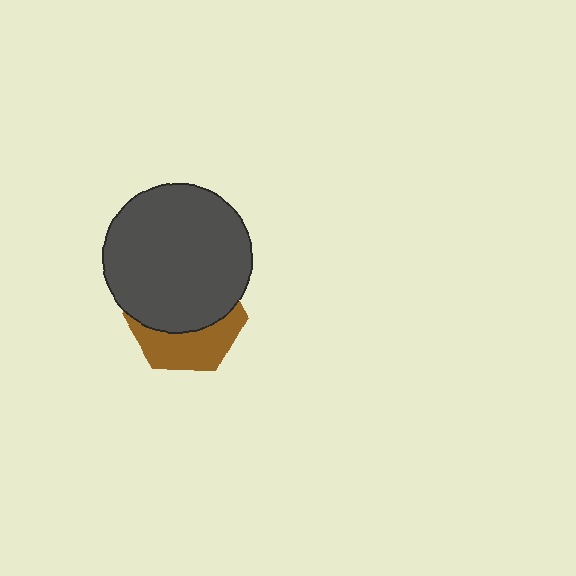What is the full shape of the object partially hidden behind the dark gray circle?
The partially hidden object is a brown hexagon.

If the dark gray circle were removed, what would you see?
You would see the complete brown hexagon.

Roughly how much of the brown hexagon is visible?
A small part of it is visible (roughly 39%).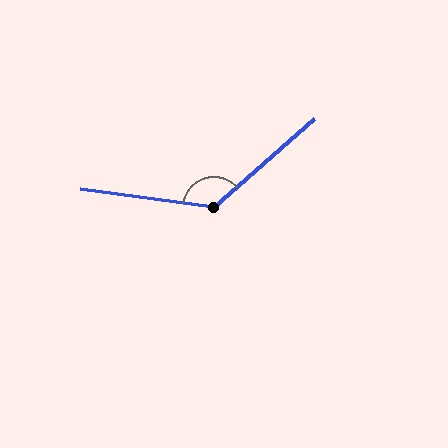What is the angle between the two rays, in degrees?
Approximately 131 degrees.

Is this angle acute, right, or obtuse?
It is obtuse.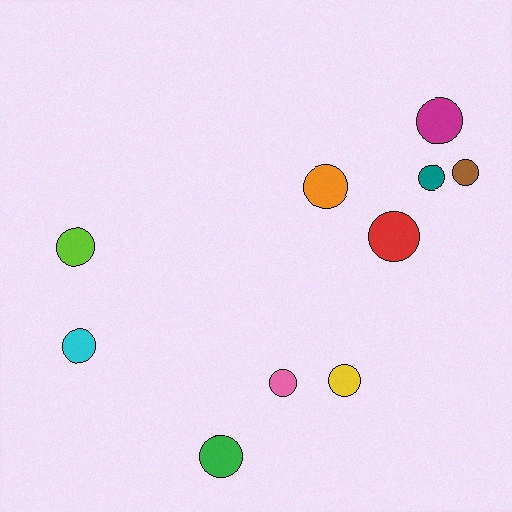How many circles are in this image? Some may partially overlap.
There are 10 circles.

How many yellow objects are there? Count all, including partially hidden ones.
There is 1 yellow object.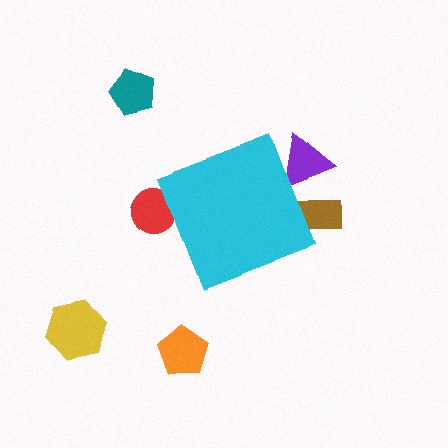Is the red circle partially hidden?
Yes, the red circle is partially hidden behind the cyan diamond.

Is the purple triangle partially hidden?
Yes, the purple triangle is partially hidden behind the cyan diamond.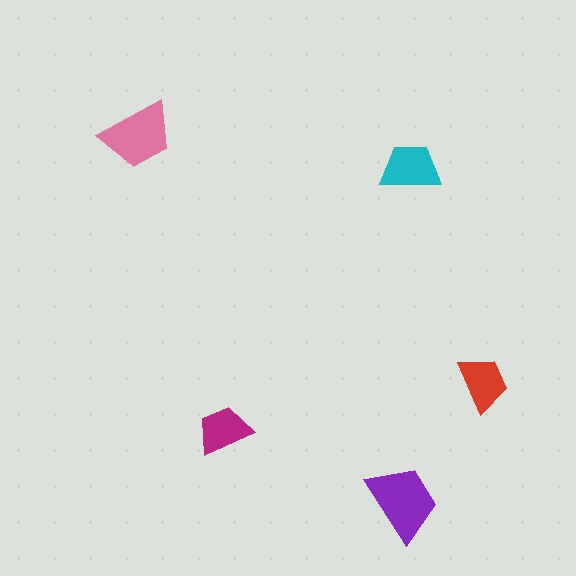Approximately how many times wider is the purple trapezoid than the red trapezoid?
About 1.5 times wider.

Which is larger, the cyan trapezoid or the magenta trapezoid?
The cyan one.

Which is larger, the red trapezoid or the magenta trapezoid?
The red one.